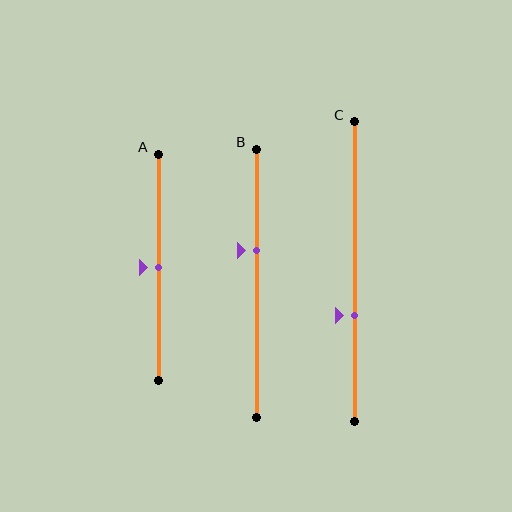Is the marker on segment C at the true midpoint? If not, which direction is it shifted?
No, the marker on segment C is shifted downward by about 15% of the segment length.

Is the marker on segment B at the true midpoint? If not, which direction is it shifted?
No, the marker on segment B is shifted upward by about 12% of the segment length.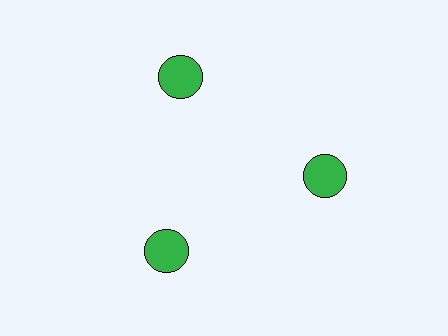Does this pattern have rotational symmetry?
Yes, this pattern has 3-fold rotational symmetry. It looks the same after rotating 120 degrees around the center.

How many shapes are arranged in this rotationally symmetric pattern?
There are 3 shapes, arranged in 3 groups of 1.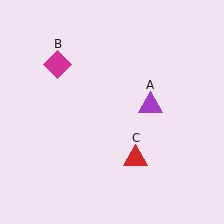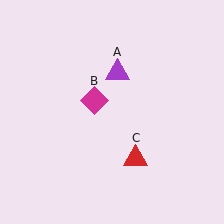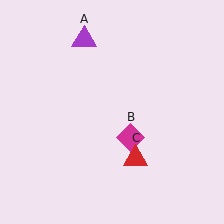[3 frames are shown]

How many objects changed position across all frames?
2 objects changed position: purple triangle (object A), magenta diamond (object B).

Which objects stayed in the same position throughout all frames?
Red triangle (object C) remained stationary.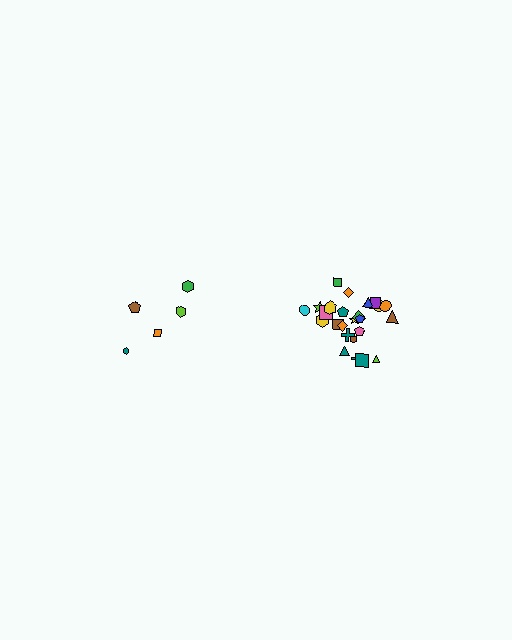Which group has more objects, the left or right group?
The right group.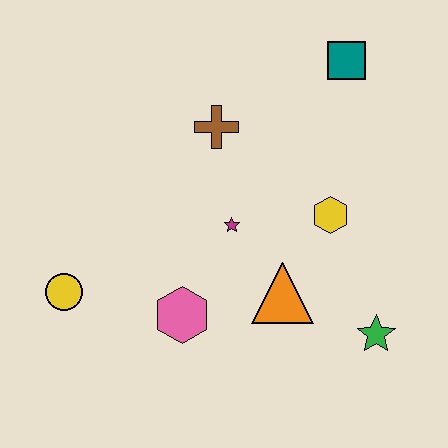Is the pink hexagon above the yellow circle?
No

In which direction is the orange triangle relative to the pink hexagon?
The orange triangle is to the right of the pink hexagon.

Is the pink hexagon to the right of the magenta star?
No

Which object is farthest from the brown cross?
The green star is farthest from the brown cross.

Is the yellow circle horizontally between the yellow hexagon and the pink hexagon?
No